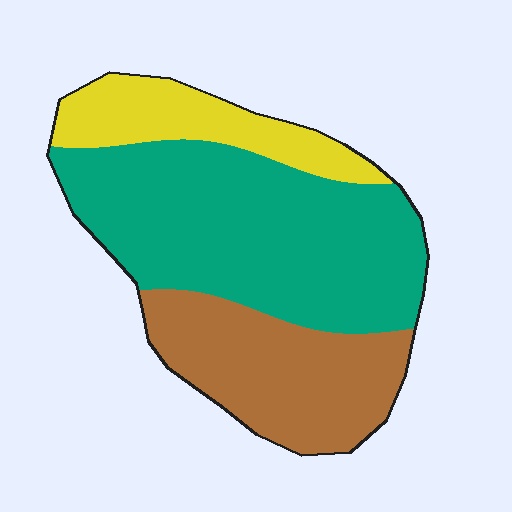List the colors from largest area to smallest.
From largest to smallest: teal, brown, yellow.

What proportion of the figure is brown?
Brown covers 29% of the figure.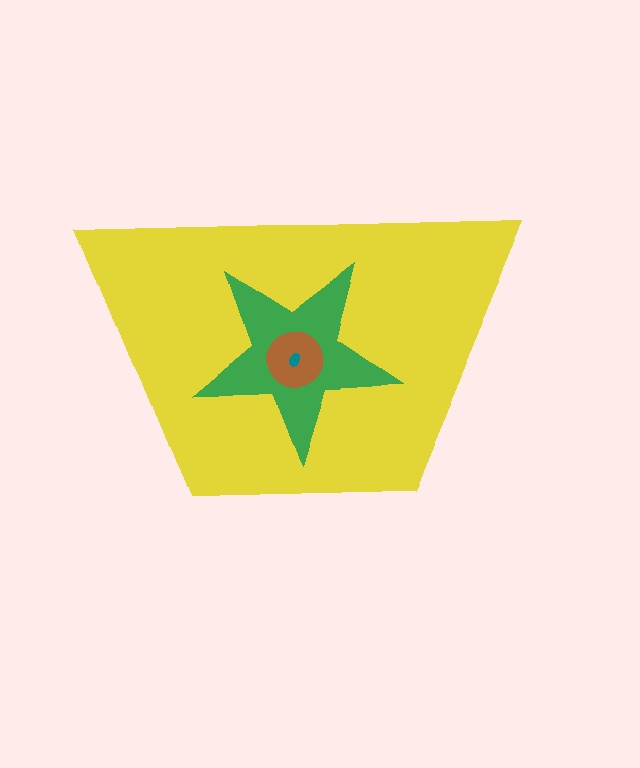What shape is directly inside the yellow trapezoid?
The green star.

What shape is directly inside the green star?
The brown circle.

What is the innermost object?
The teal ellipse.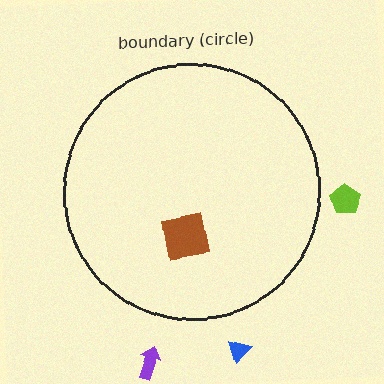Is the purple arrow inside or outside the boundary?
Outside.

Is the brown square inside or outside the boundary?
Inside.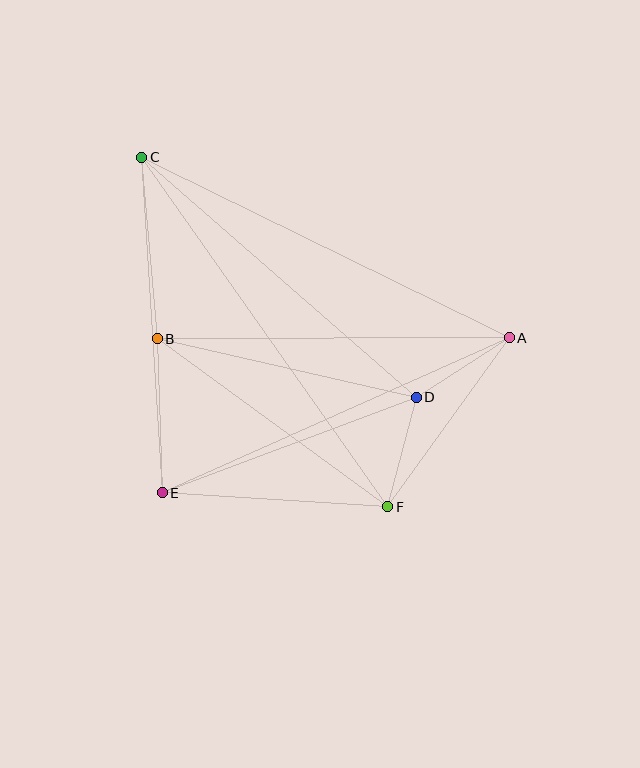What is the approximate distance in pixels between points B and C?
The distance between B and C is approximately 182 pixels.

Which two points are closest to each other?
Points A and D are closest to each other.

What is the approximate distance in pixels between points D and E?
The distance between D and E is approximately 272 pixels.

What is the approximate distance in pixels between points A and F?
The distance between A and F is approximately 208 pixels.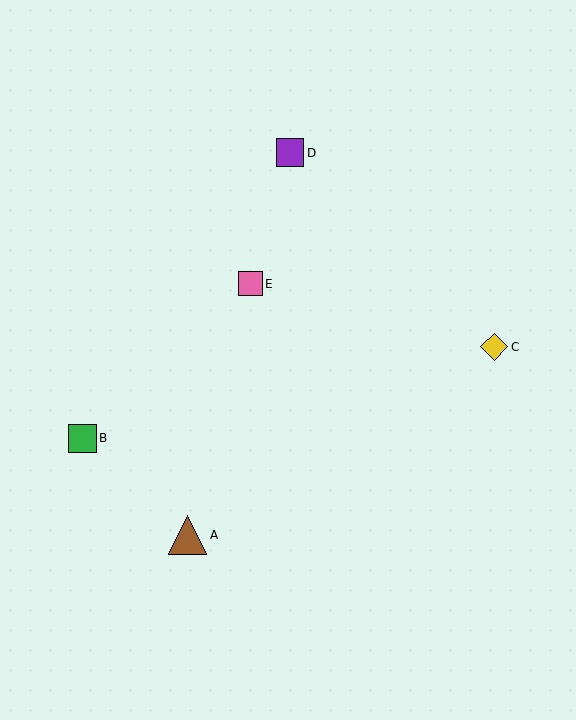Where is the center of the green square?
The center of the green square is at (82, 438).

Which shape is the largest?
The brown triangle (labeled A) is the largest.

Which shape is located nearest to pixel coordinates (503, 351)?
The yellow diamond (labeled C) at (494, 347) is nearest to that location.